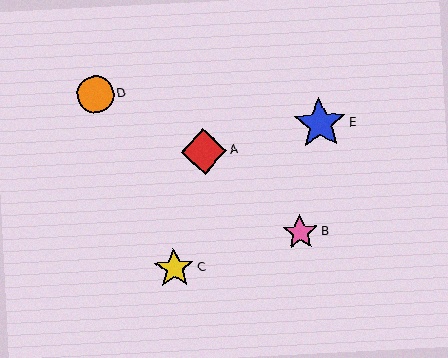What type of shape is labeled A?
Shape A is a red diamond.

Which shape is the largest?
The blue star (labeled E) is the largest.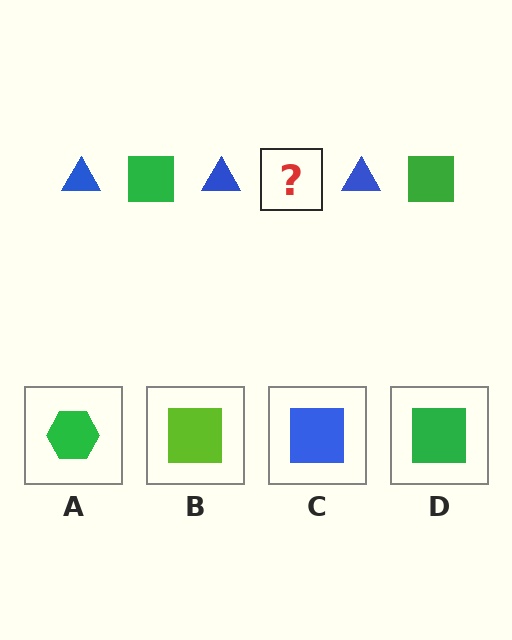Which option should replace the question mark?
Option D.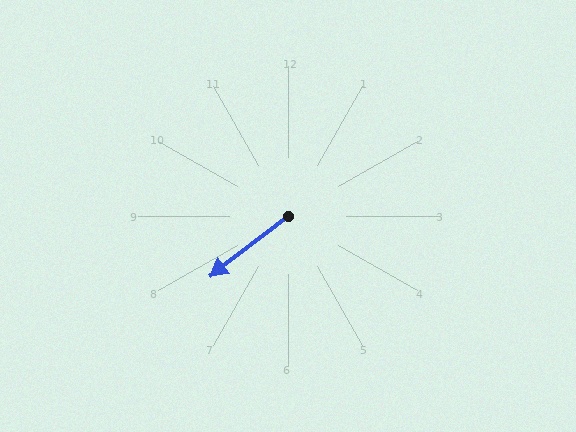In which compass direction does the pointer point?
Southwest.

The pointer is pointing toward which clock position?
Roughly 8 o'clock.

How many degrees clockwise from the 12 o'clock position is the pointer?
Approximately 232 degrees.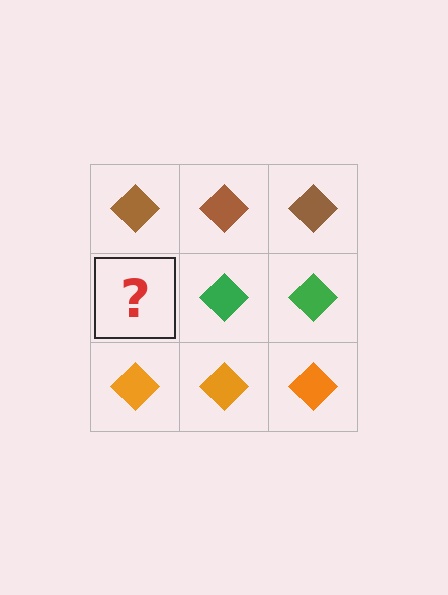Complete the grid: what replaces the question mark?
The question mark should be replaced with a green diamond.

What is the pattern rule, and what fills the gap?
The rule is that each row has a consistent color. The gap should be filled with a green diamond.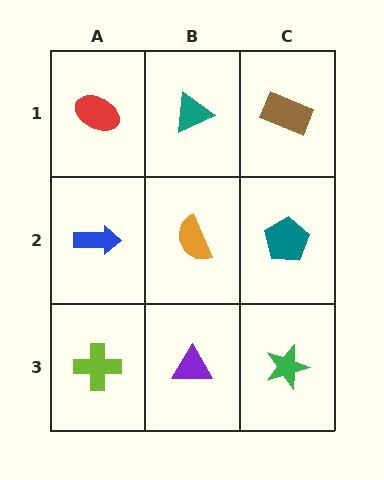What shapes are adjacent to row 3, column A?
A blue arrow (row 2, column A), a purple triangle (row 3, column B).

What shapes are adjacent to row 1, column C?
A teal pentagon (row 2, column C), a teal triangle (row 1, column B).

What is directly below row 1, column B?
An orange semicircle.